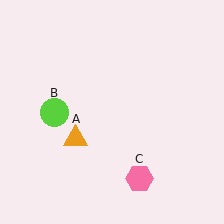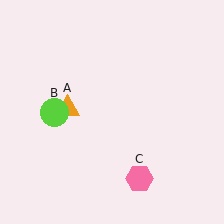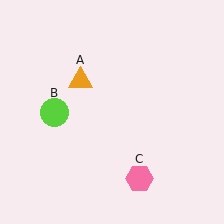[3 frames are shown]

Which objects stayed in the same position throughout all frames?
Lime circle (object B) and pink hexagon (object C) remained stationary.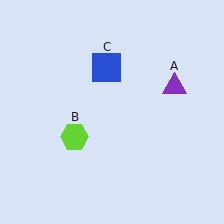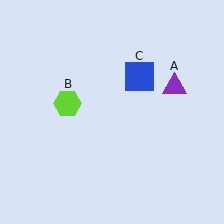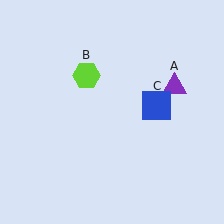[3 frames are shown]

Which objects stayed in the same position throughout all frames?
Purple triangle (object A) remained stationary.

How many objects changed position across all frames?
2 objects changed position: lime hexagon (object B), blue square (object C).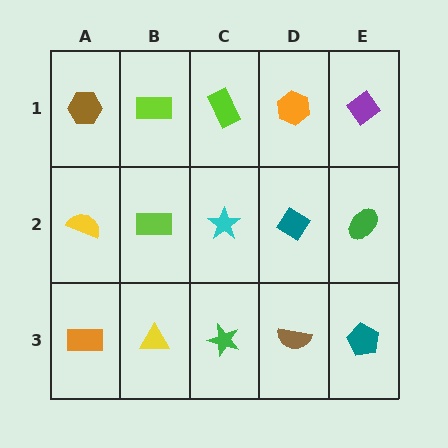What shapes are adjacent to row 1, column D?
A teal diamond (row 2, column D), a lime rectangle (row 1, column C), a purple diamond (row 1, column E).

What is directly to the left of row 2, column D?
A cyan star.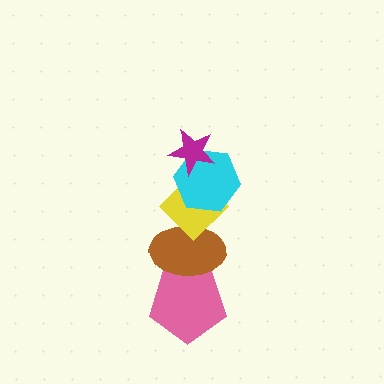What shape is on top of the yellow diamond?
The cyan hexagon is on top of the yellow diamond.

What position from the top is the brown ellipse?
The brown ellipse is 4th from the top.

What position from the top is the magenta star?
The magenta star is 1st from the top.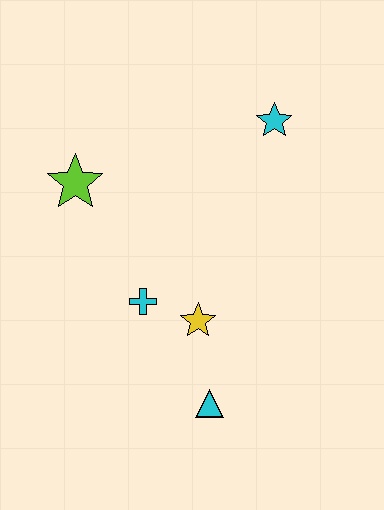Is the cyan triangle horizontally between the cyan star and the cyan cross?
Yes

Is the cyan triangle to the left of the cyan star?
Yes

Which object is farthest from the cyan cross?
The cyan star is farthest from the cyan cross.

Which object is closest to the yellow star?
The cyan cross is closest to the yellow star.